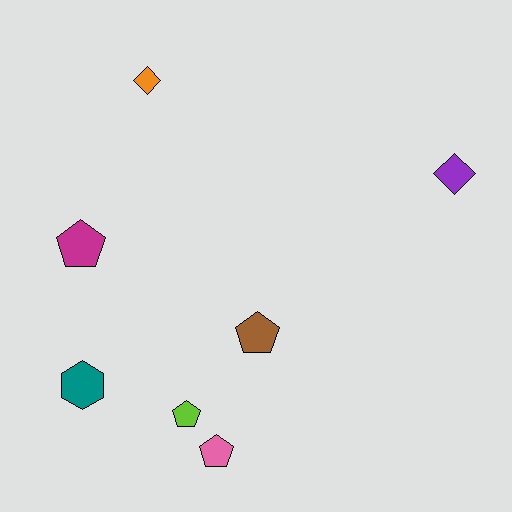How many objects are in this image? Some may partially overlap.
There are 7 objects.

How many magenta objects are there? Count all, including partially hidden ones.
There is 1 magenta object.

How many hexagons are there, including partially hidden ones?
There is 1 hexagon.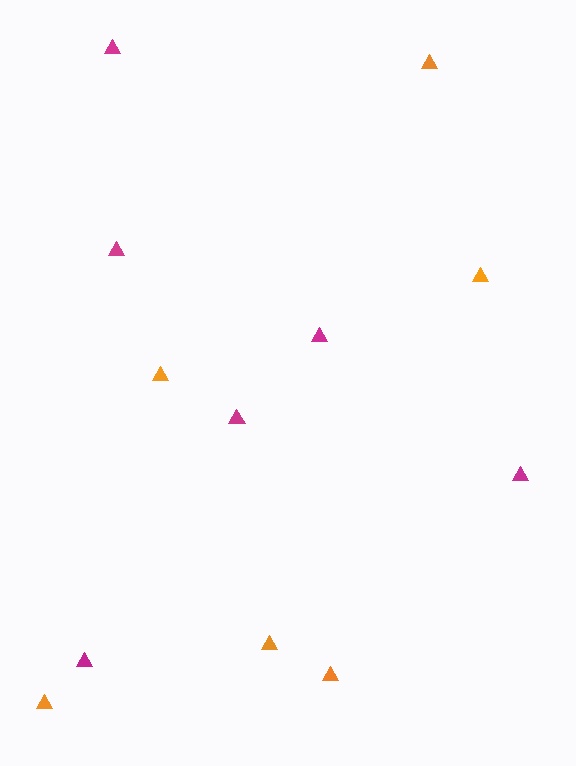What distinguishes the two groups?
There are 2 groups: one group of orange triangles (6) and one group of magenta triangles (6).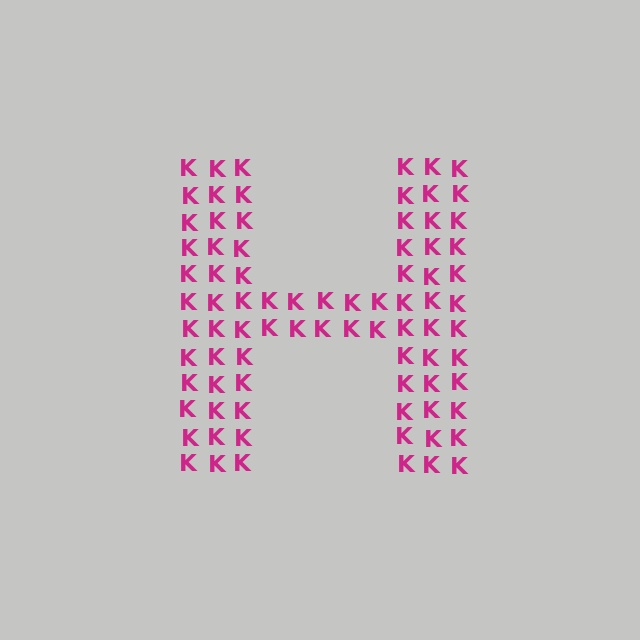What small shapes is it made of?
It is made of small letter K's.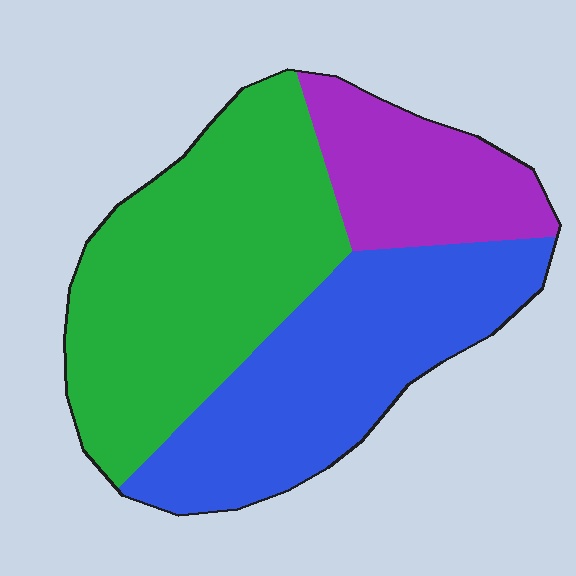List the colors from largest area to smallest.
From largest to smallest: green, blue, purple.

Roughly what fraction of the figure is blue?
Blue covers roughly 35% of the figure.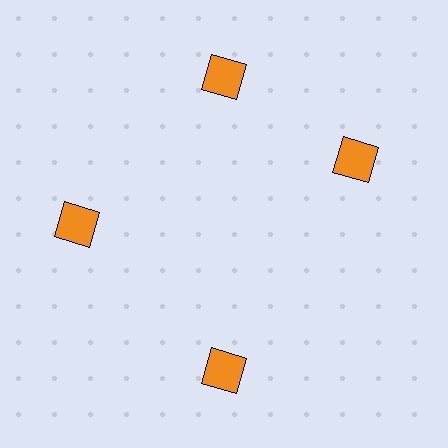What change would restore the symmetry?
The symmetry would be restored by rotating it back into even spacing with its neighbors so that all 4 squares sit at equal angles and equal distance from the center.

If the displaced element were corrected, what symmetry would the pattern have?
It would have 4-fold rotational symmetry — the pattern would map onto itself every 90 degrees.